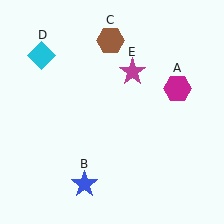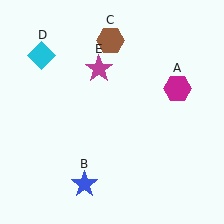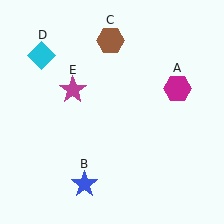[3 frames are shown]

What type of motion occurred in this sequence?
The magenta star (object E) rotated counterclockwise around the center of the scene.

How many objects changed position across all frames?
1 object changed position: magenta star (object E).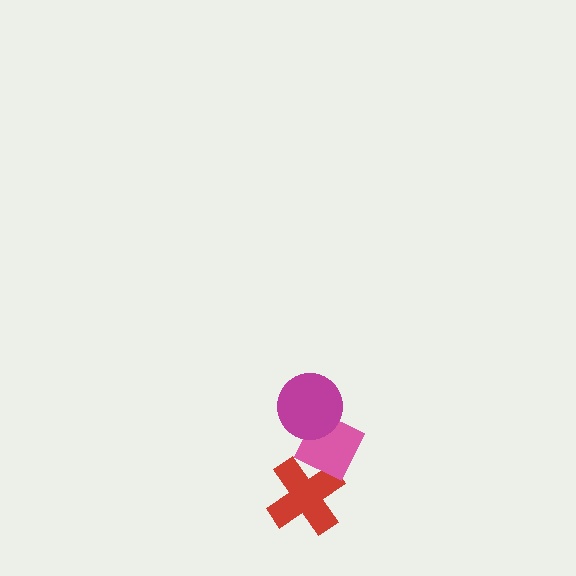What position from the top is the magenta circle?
The magenta circle is 1st from the top.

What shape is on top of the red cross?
The pink diamond is on top of the red cross.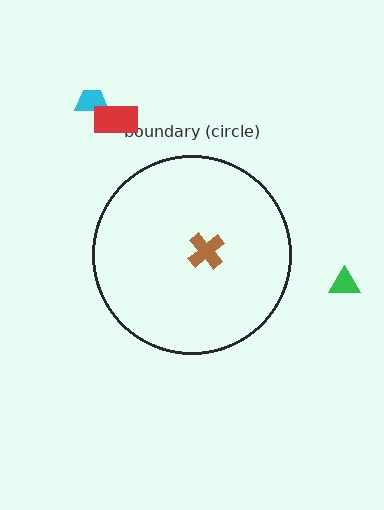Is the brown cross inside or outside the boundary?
Inside.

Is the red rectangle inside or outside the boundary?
Outside.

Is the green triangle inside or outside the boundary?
Outside.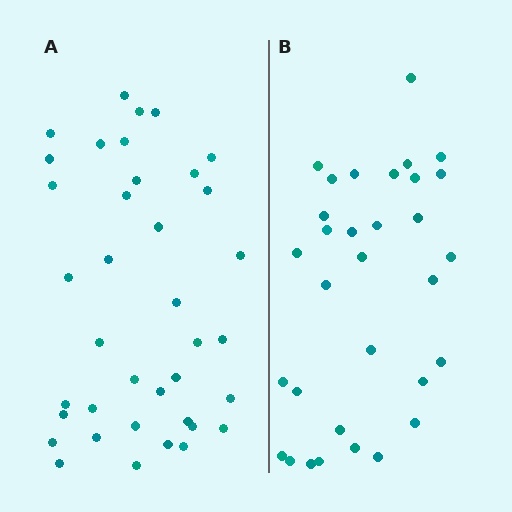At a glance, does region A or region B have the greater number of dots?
Region A (the left region) has more dots.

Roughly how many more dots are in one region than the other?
Region A has about 6 more dots than region B.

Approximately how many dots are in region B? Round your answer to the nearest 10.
About 30 dots. (The exact count is 32, which rounds to 30.)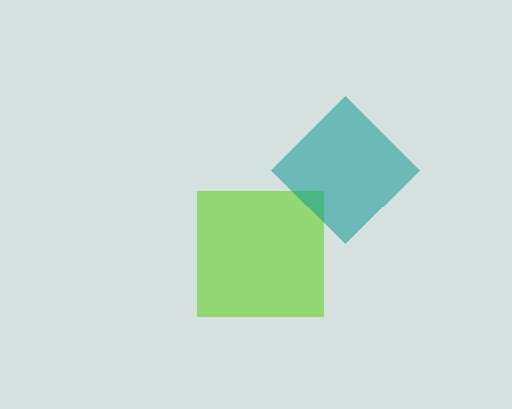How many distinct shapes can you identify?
There are 2 distinct shapes: a lime square, a teal diamond.